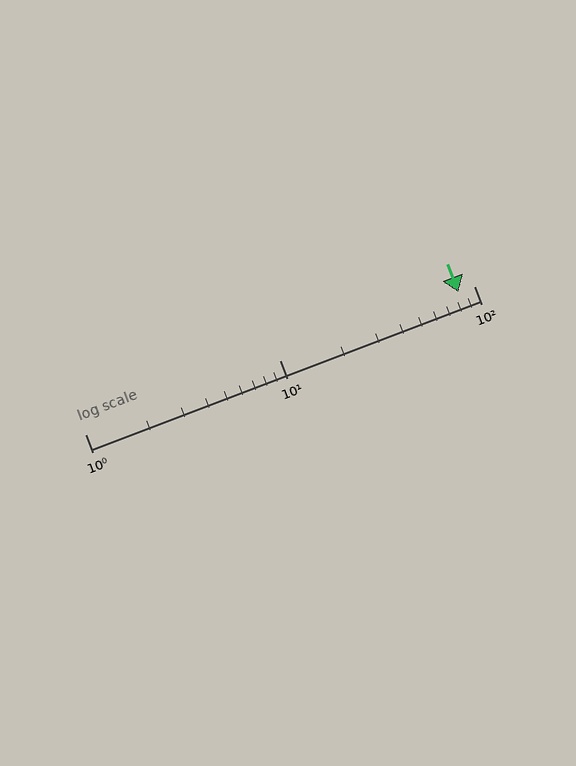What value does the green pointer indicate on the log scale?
The pointer indicates approximately 83.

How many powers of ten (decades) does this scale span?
The scale spans 2 decades, from 1 to 100.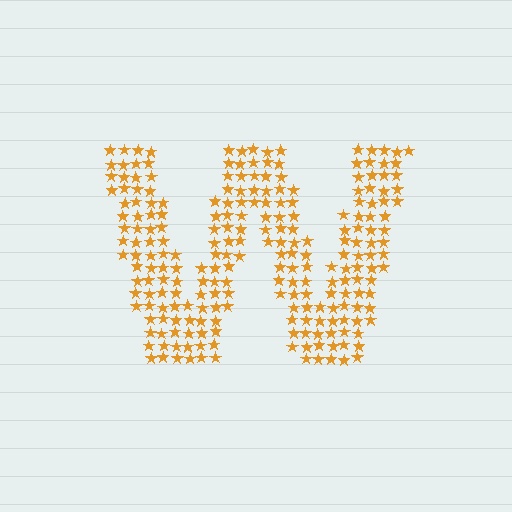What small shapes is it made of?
It is made of small stars.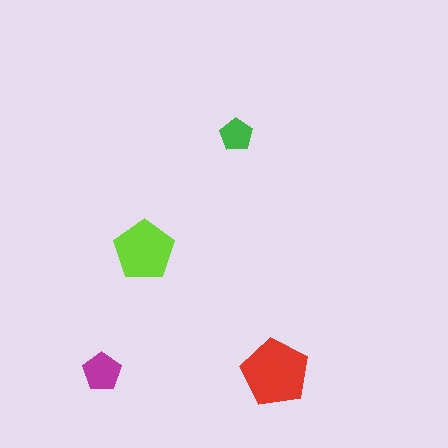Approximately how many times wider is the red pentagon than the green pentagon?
About 2 times wider.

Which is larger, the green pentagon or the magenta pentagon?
The magenta one.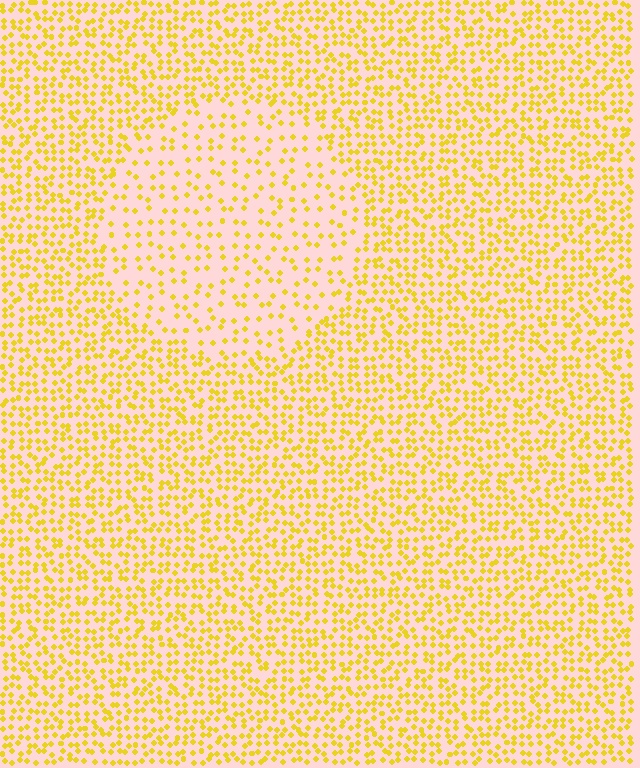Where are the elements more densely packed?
The elements are more densely packed outside the circle boundary.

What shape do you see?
I see a circle.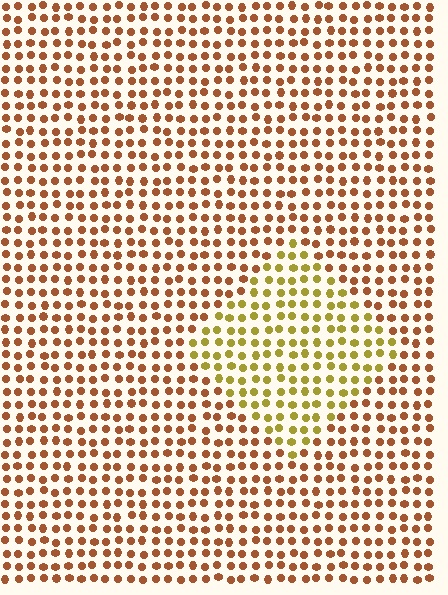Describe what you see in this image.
The image is filled with small brown elements in a uniform arrangement. A diamond-shaped region is visible where the elements are tinted to a slightly different hue, forming a subtle color boundary.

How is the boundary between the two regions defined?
The boundary is defined purely by a slight shift in hue (about 38 degrees). Spacing, size, and orientation are identical on both sides.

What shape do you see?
I see a diamond.